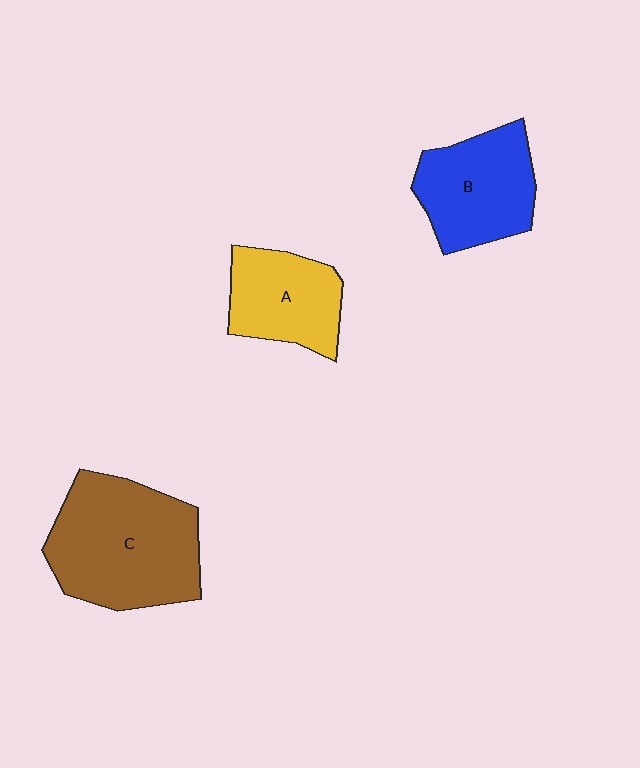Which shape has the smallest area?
Shape A (yellow).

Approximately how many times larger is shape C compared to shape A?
Approximately 1.7 times.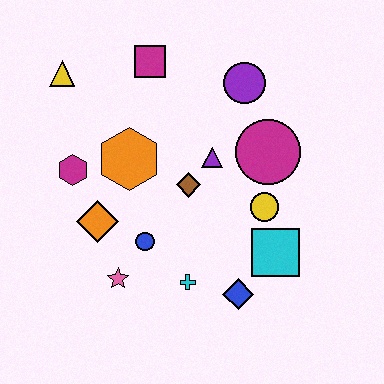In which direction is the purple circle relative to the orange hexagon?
The purple circle is to the right of the orange hexagon.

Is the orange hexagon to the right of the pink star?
Yes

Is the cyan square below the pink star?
No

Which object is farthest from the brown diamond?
The yellow triangle is farthest from the brown diamond.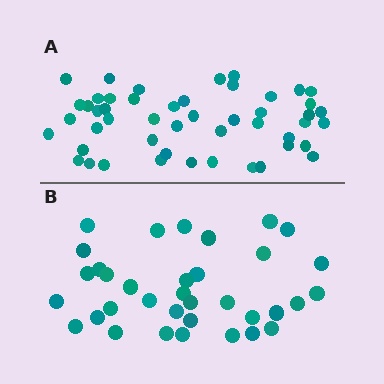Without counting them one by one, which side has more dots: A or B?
Region A (the top region) has more dots.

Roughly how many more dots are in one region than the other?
Region A has approximately 15 more dots than region B.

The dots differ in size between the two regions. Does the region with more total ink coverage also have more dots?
No. Region B has more total ink coverage because its dots are larger, but region A actually contains more individual dots. Total area can be misleading — the number of items is what matters here.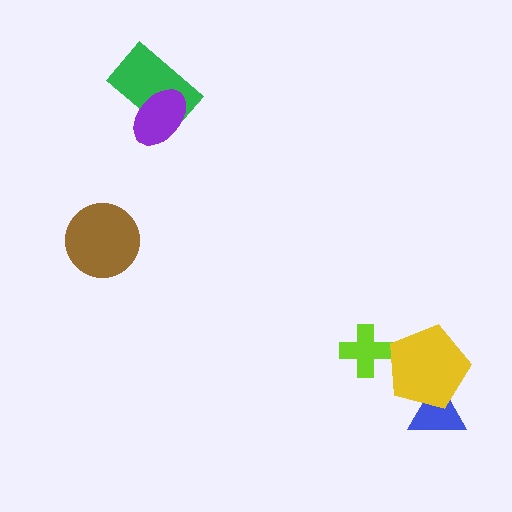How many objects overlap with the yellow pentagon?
1 object overlaps with the yellow pentagon.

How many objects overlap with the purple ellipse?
1 object overlaps with the purple ellipse.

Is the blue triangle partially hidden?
Yes, it is partially covered by another shape.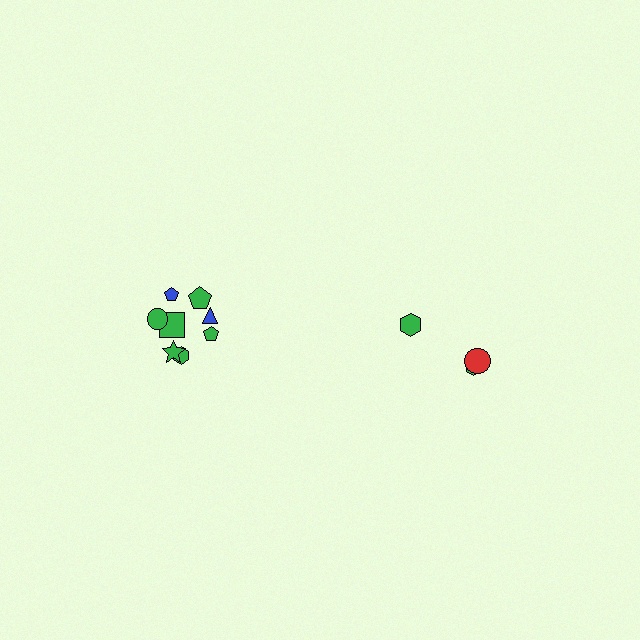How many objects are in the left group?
There are 8 objects.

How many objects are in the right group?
There are 3 objects.